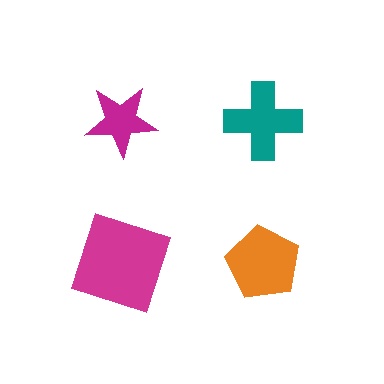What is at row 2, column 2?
An orange pentagon.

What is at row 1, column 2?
A teal cross.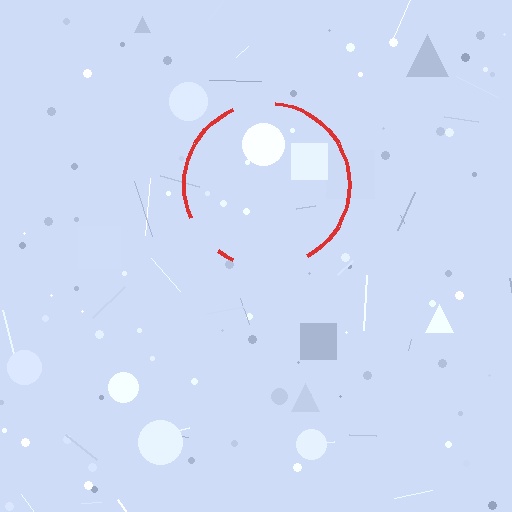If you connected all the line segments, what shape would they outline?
They would outline a circle.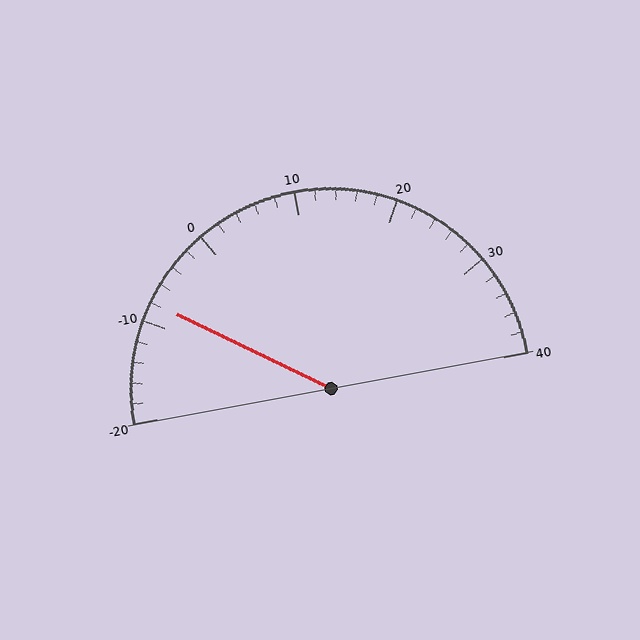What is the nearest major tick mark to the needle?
The nearest major tick mark is -10.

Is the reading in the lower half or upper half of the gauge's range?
The reading is in the lower half of the range (-20 to 40).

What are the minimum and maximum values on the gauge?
The gauge ranges from -20 to 40.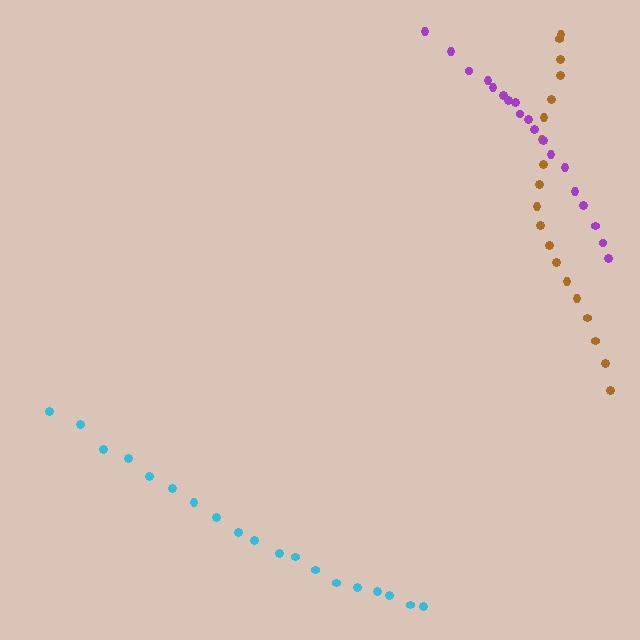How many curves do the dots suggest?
There are 3 distinct paths.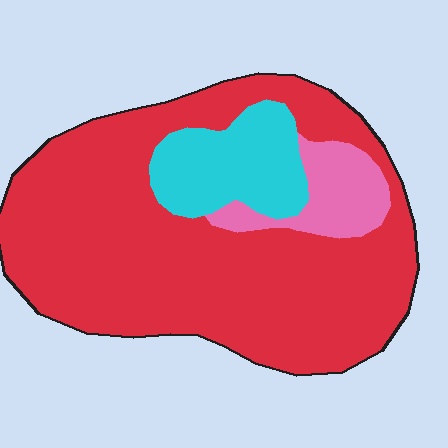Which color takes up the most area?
Red, at roughly 75%.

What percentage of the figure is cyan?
Cyan takes up about one eighth (1/8) of the figure.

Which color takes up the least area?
Pink, at roughly 10%.